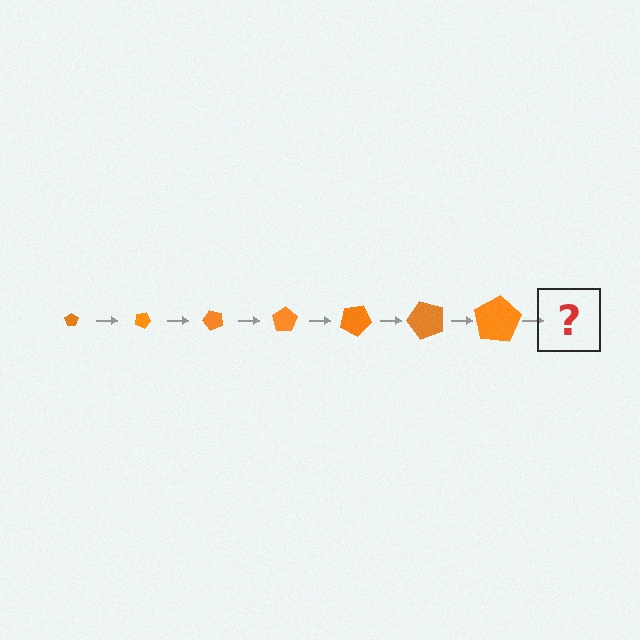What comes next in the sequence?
The next element should be a pentagon, larger than the previous one and rotated 175 degrees from the start.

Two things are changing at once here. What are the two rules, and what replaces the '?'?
The two rules are that the pentagon grows larger each step and it rotates 25 degrees each step. The '?' should be a pentagon, larger than the previous one and rotated 175 degrees from the start.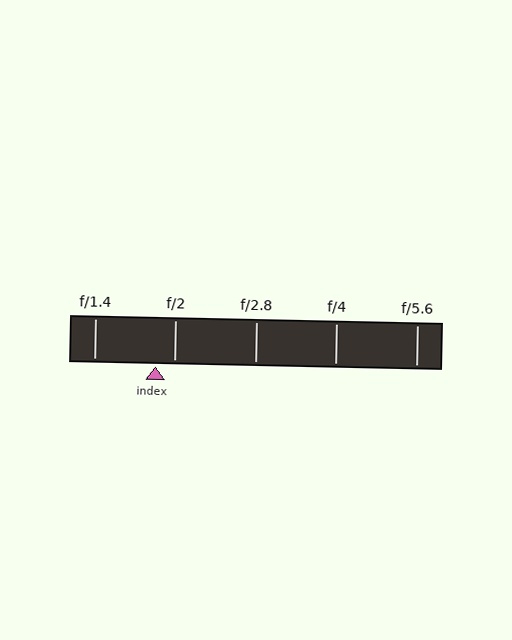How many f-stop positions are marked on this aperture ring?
There are 5 f-stop positions marked.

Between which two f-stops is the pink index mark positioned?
The index mark is between f/1.4 and f/2.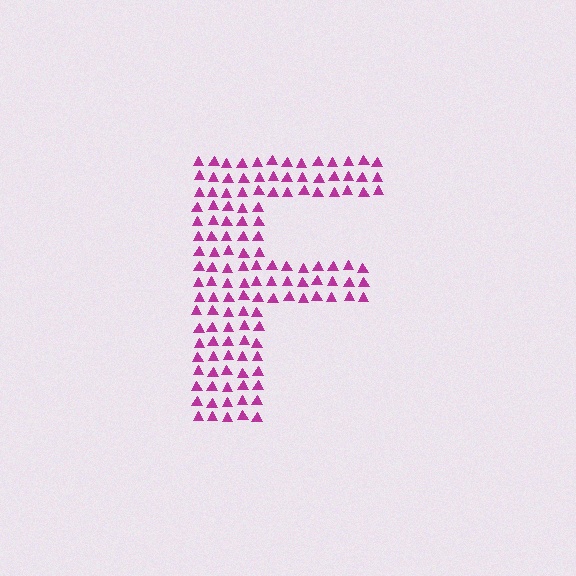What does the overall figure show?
The overall figure shows the letter F.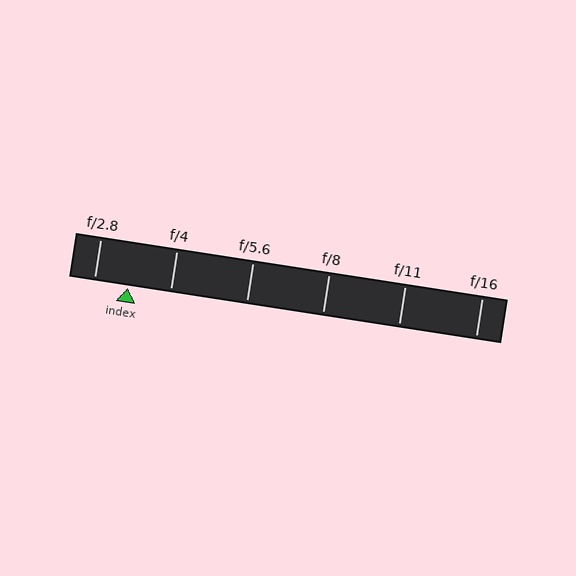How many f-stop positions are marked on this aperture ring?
There are 6 f-stop positions marked.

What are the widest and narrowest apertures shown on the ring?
The widest aperture shown is f/2.8 and the narrowest is f/16.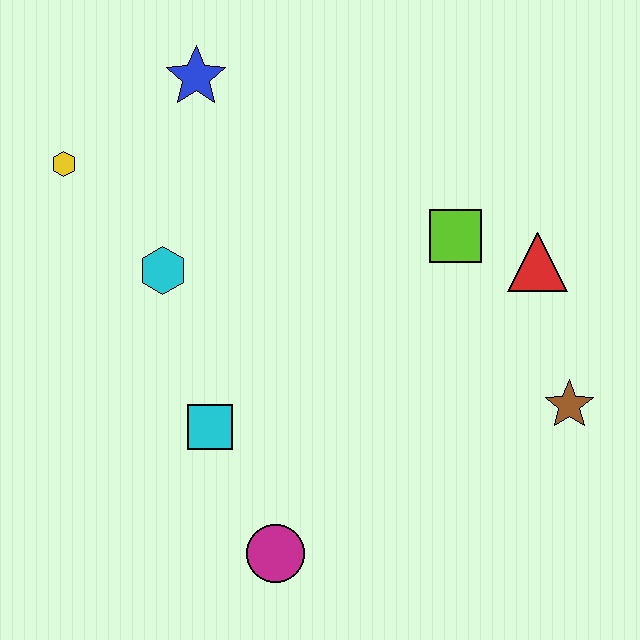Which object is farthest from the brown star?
The yellow hexagon is farthest from the brown star.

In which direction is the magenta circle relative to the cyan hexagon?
The magenta circle is below the cyan hexagon.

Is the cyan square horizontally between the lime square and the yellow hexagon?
Yes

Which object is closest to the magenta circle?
The cyan square is closest to the magenta circle.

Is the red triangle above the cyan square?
Yes